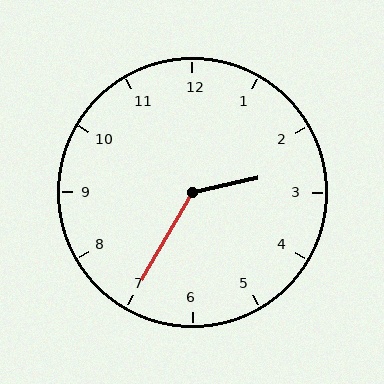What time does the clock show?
2:35.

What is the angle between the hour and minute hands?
Approximately 132 degrees.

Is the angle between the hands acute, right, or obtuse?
It is obtuse.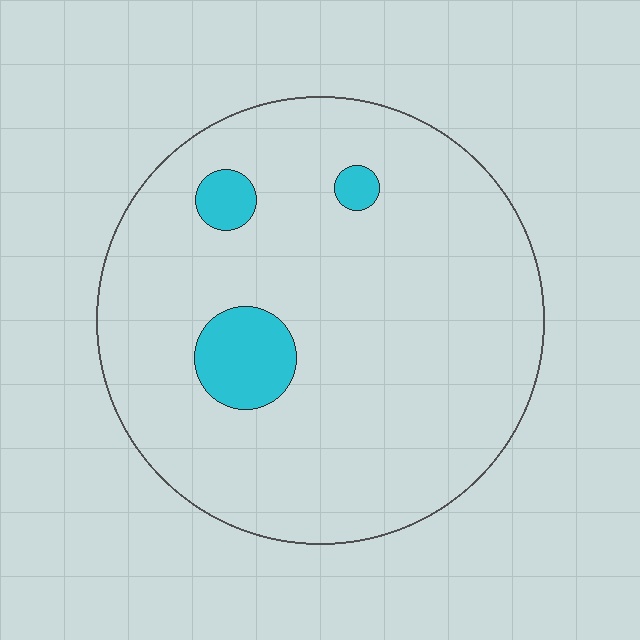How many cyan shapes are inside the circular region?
3.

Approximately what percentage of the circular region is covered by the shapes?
Approximately 10%.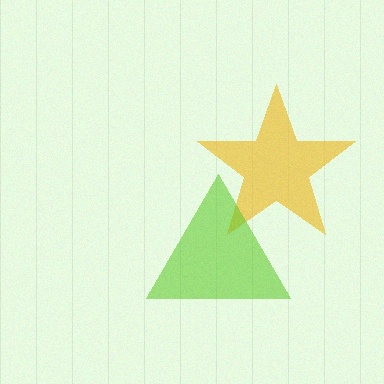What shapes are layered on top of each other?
The layered shapes are: a yellow star, a lime triangle.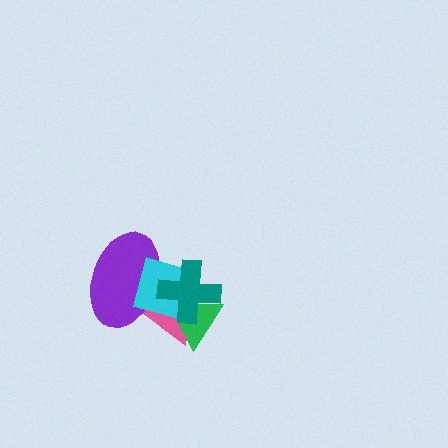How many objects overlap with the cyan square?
4 objects overlap with the cyan square.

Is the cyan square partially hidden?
Yes, it is partially covered by another shape.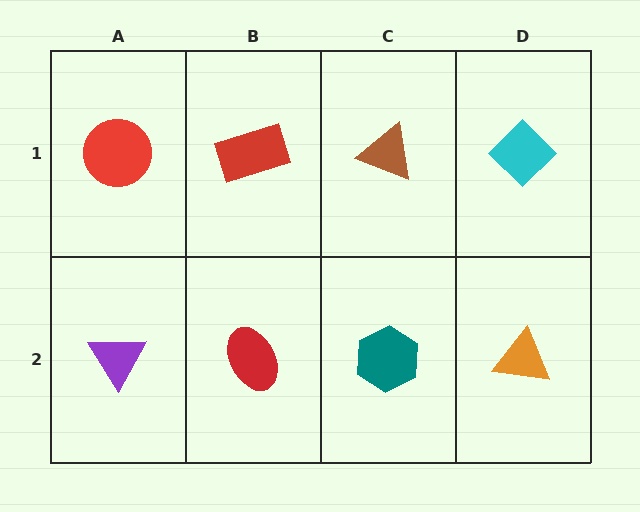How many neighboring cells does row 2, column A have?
2.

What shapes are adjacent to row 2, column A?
A red circle (row 1, column A), a red ellipse (row 2, column B).